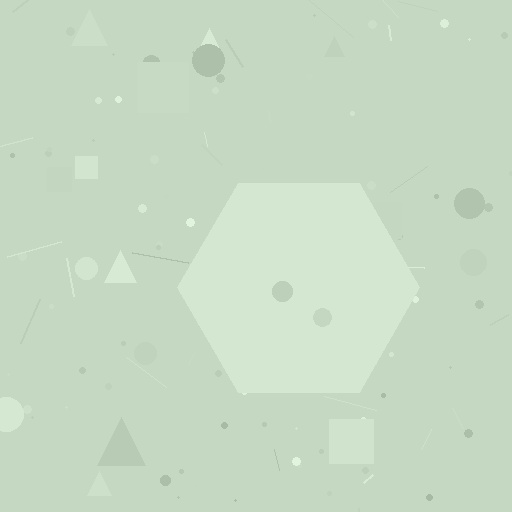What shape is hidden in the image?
A hexagon is hidden in the image.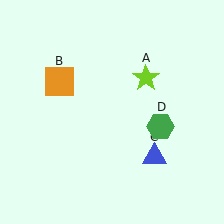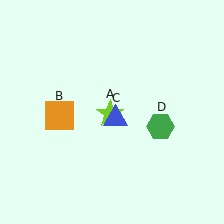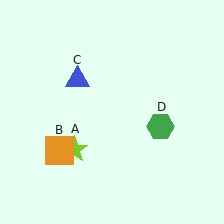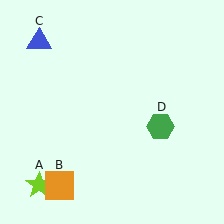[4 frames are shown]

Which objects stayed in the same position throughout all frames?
Green hexagon (object D) remained stationary.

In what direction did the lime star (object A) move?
The lime star (object A) moved down and to the left.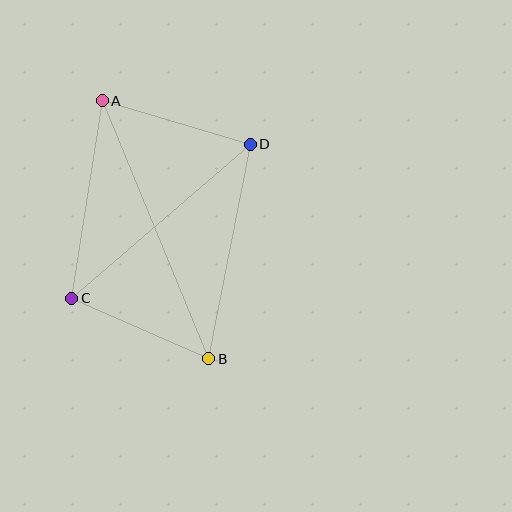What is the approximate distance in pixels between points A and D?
The distance between A and D is approximately 154 pixels.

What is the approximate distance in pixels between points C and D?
The distance between C and D is approximately 236 pixels.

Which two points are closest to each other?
Points B and C are closest to each other.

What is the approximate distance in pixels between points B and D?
The distance between B and D is approximately 218 pixels.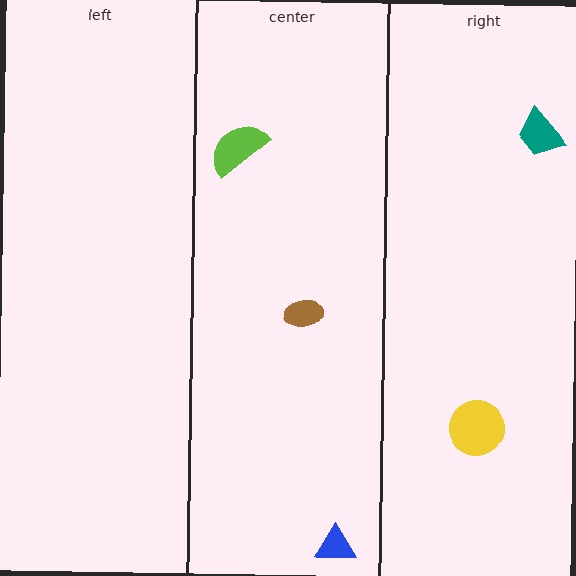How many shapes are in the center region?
3.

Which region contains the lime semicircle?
The center region.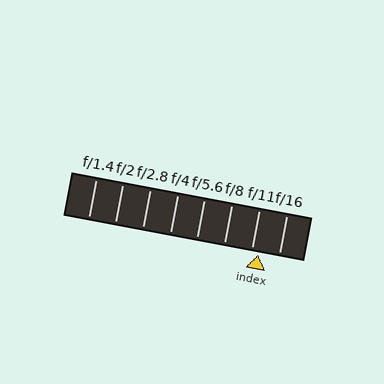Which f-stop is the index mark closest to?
The index mark is closest to f/11.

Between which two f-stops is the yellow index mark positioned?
The index mark is between f/11 and f/16.